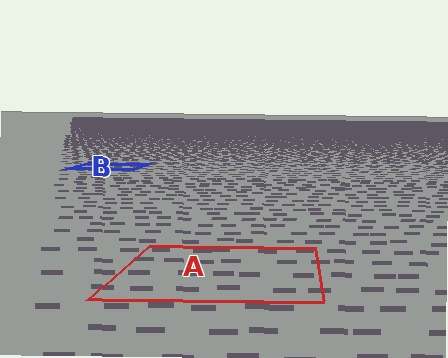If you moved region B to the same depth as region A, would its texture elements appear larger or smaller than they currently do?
They would appear larger. At a closer depth, the same texture elements are projected at a bigger on-screen size.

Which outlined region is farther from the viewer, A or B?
Region B is farther from the viewer — the texture elements inside it appear smaller and more densely packed.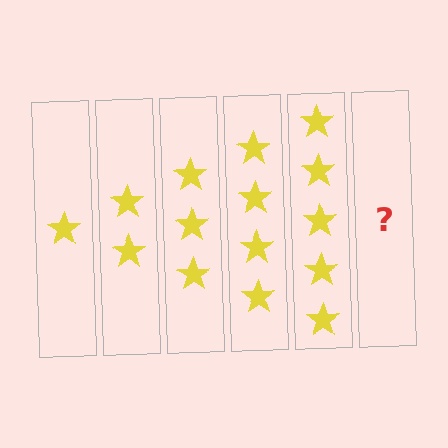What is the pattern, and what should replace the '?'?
The pattern is that each step adds one more star. The '?' should be 6 stars.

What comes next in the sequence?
The next element should be 6 stars.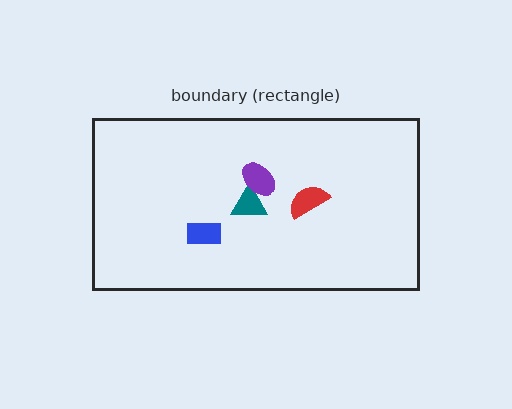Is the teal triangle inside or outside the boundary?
Inside.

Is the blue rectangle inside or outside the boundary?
Inside.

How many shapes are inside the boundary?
4 inside, 0 outside.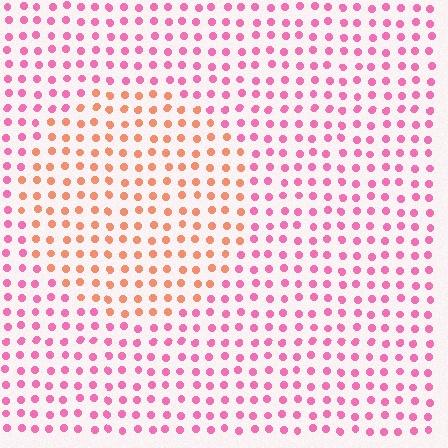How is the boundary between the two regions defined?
The boundary is defined purely by a slight shift in hue (about 46 degrees). Spacing, size, and orientation are identical on both sides.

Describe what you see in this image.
The image is filled with small pink elements in a uniform arrangement. A circle-shaped region is visible where the elements are tinted to a slightly different hue, forming a subtle color boundary.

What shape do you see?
I see a circle.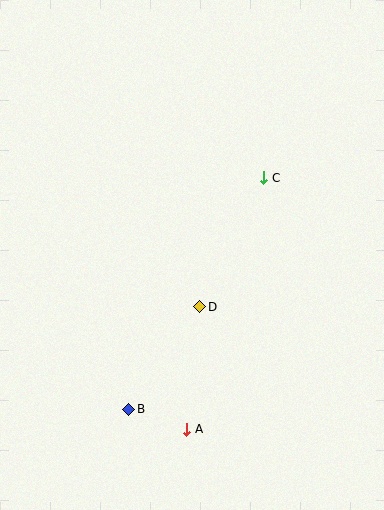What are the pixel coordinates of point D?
Point D is at (200, 307).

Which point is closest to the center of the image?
Point D at (200, 307) is closest to the center.